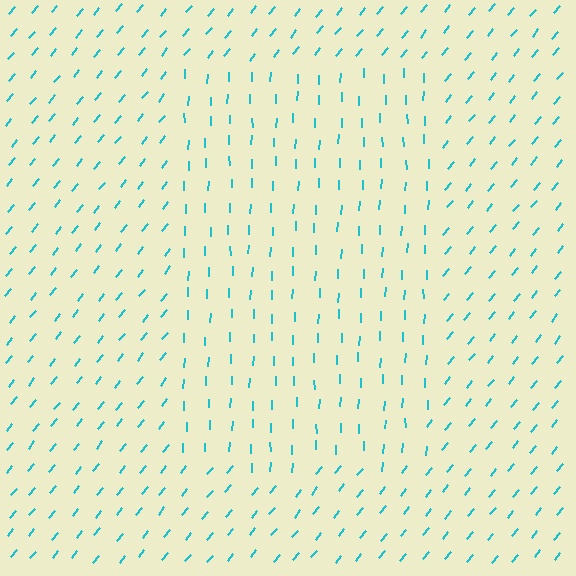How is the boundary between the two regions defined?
The boundary is defined purely by a change in line orientation (approximately 38 degrees difference). All lines are the same color and thickness.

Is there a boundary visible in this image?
Yes, there is a texture boundary formed by a change in line orientation.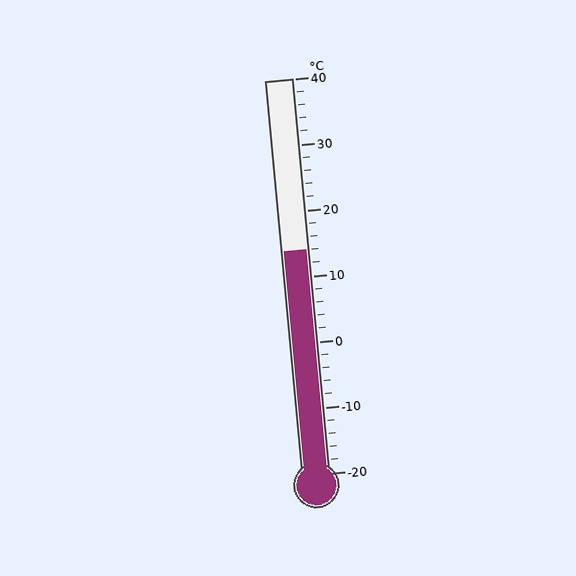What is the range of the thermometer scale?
The thermometer scale ranges from -20°C to 40°C.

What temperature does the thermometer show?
The thermometer shows approximately 14°C.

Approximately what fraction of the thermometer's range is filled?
The thermometer is filled to approximately 55% of its range.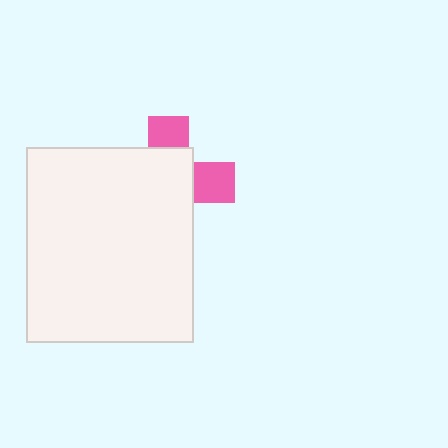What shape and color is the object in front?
The object in front is a white rectangle.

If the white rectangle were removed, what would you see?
You would see the complete pink cross.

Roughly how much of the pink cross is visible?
A small part of it is visible (roughly 33%).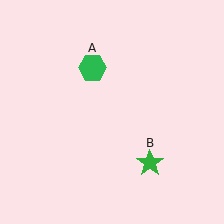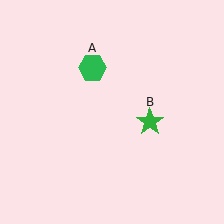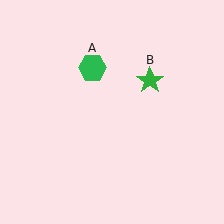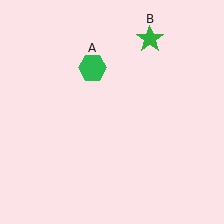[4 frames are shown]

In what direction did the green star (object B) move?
The green star (object B) moved up.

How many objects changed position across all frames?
1 object changed position: green star (object B).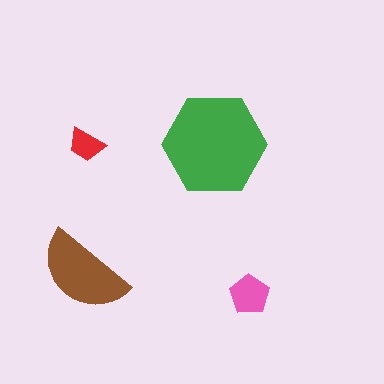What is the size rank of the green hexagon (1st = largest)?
1st.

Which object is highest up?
The green hexagon is topmost.